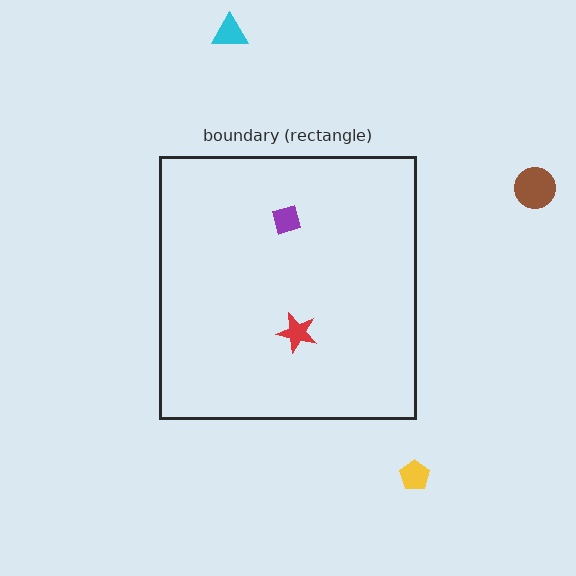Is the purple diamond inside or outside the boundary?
Inside.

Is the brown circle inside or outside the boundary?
Outside.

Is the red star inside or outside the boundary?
Inside.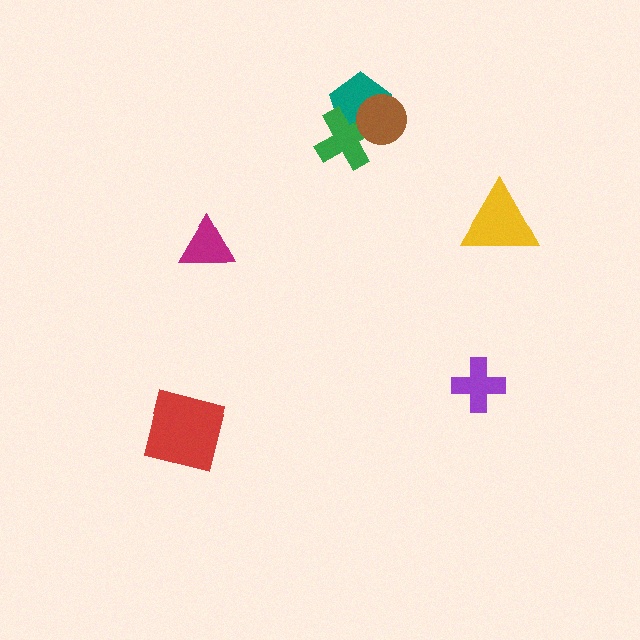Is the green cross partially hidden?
Yes, it is partially covered by another shape.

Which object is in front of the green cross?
The brown circle is in front of the green cross.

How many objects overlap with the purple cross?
0 objects overlap with the purple cross.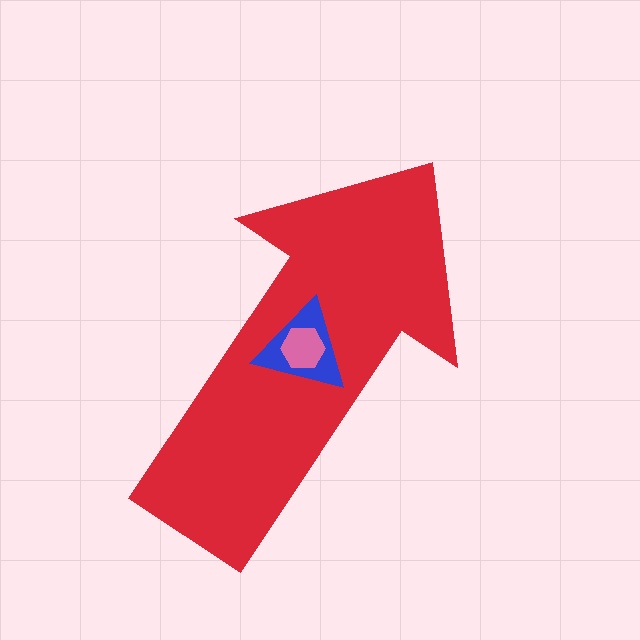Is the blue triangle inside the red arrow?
Yes.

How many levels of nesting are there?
3.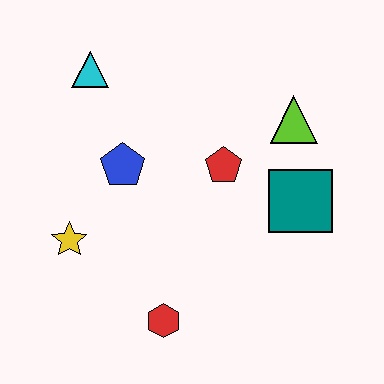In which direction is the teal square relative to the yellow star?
The teal square is to the right of the yellow star.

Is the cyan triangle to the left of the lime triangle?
Yes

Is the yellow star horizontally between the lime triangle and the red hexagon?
No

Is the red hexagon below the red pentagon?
Yes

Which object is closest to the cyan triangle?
The blue pentagon is closest to the cyan triangle.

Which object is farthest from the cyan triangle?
The red hexagon is farthest from the cyan triangle.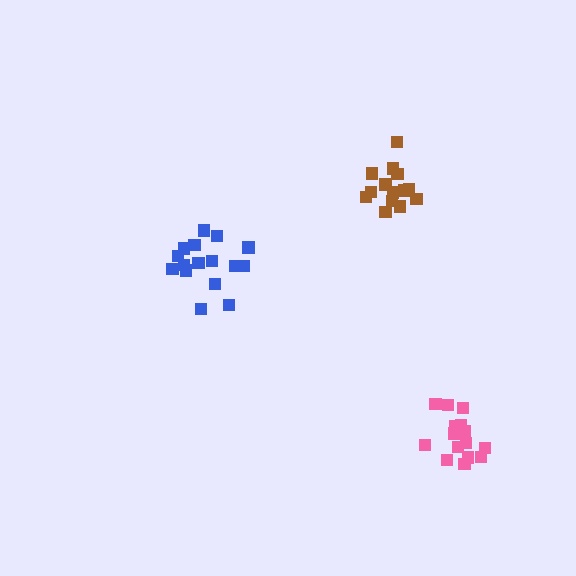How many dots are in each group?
Group 1: 16 dots, Group 2: 17 dots, Group 3: 14 dots (47 total).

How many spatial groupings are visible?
There are 3 spatial groupings.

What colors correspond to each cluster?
The clusters are colored: blue, pink, brown.